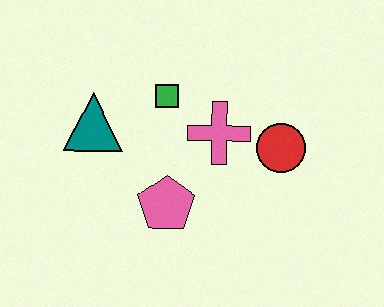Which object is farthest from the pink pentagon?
The red circle is farthest from the pink pentagon.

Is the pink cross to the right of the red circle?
No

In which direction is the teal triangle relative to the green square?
The teal triangle is to the left of the green square.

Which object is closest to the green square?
The pink cross is closest to the green square.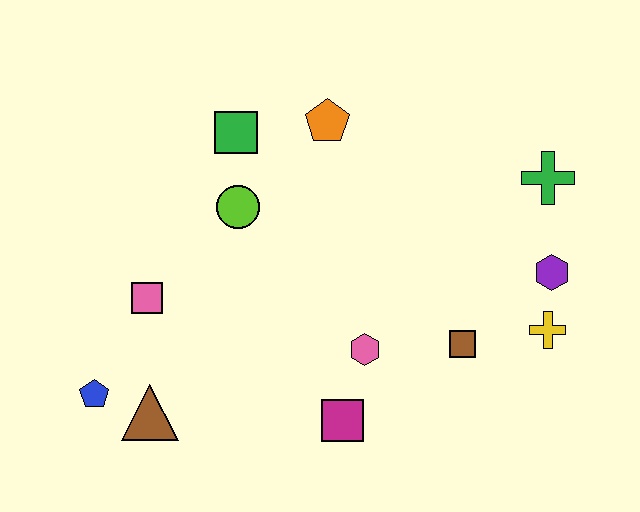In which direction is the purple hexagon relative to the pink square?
The purple hexagon is to the right of the pink square.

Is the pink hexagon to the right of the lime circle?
Yes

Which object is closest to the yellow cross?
The purple hexagon is closest to the yellow cross.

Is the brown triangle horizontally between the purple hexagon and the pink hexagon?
No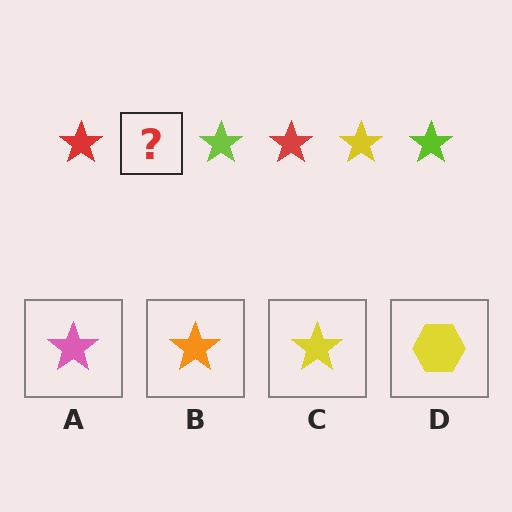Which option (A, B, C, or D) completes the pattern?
C.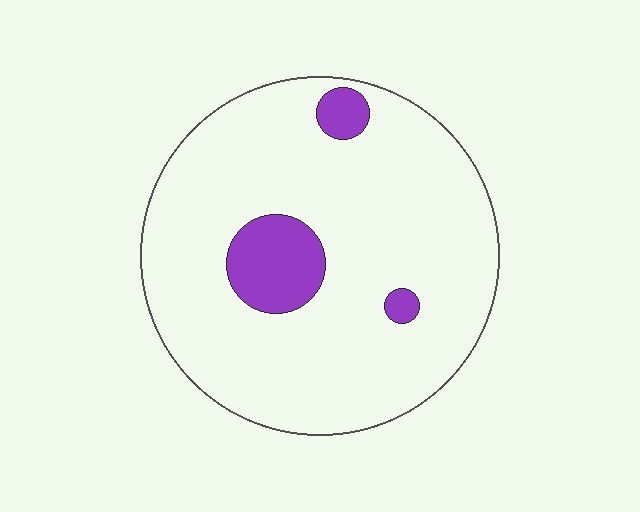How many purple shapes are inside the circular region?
3.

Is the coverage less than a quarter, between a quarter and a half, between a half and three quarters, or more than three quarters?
Less than a quarter.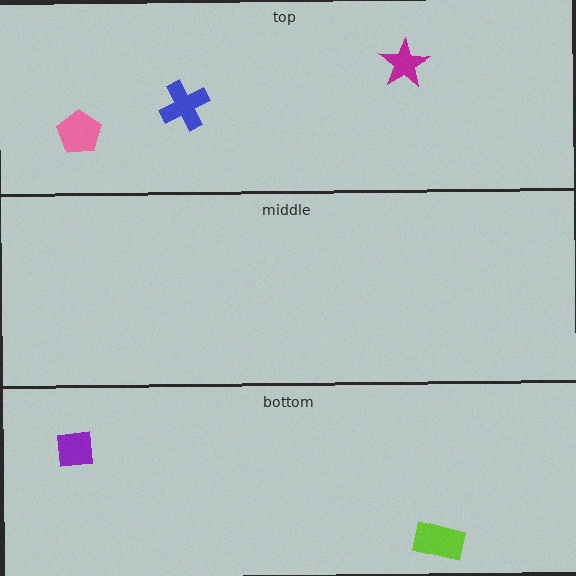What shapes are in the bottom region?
The purple square, the lime rectangle.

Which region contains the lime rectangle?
The bottom region.